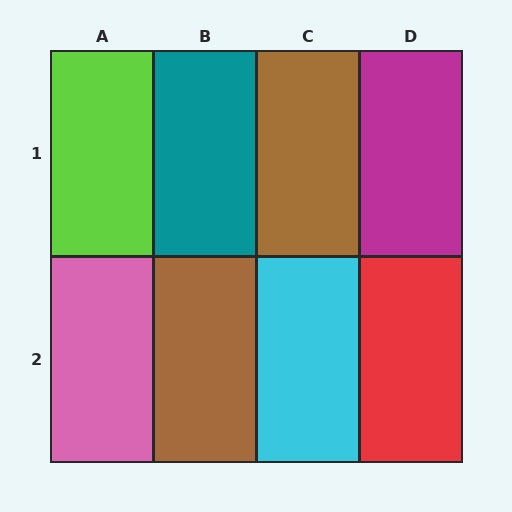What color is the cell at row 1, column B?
Teal.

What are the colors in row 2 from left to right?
Pink, brown, cyan, red.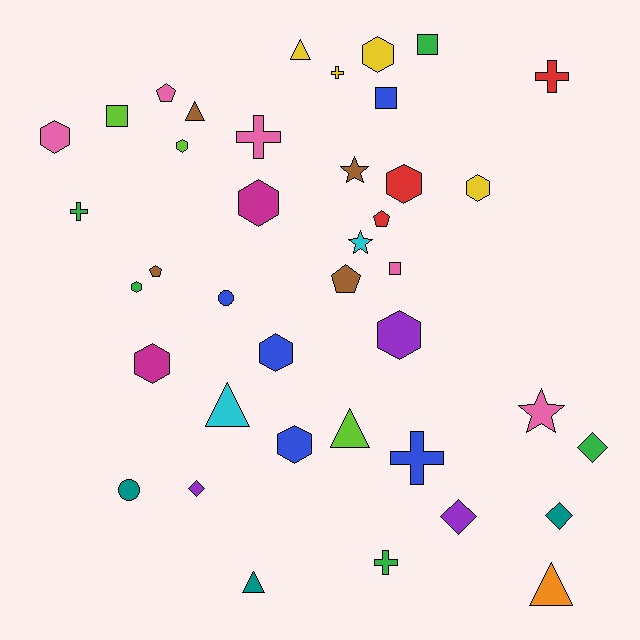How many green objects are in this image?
There are 5 green objects.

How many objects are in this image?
There are 40 objects.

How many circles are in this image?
There are 2 circles.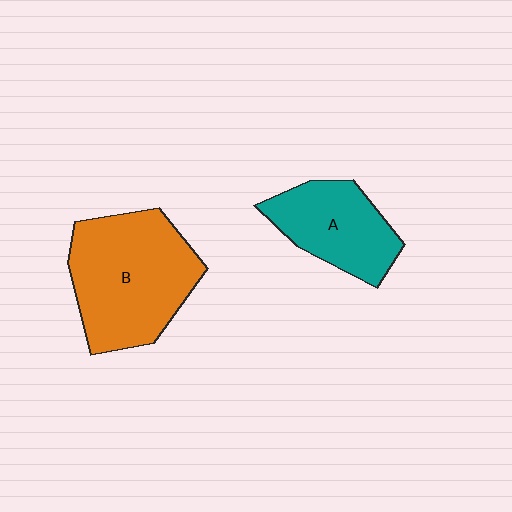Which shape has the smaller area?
Shape A (teal).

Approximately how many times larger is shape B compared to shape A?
Approximately 1.6 times.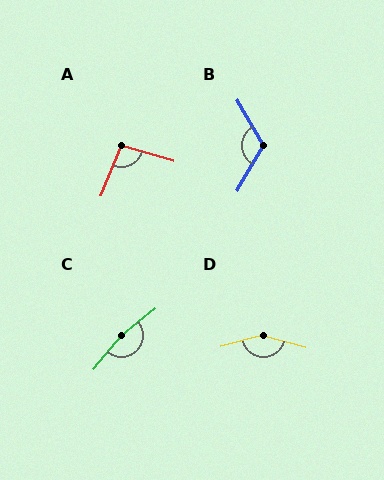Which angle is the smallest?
A, at approximately 96 degrees.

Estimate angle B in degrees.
Approximately 120 degrees.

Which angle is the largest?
C, at approximately 168 degrees.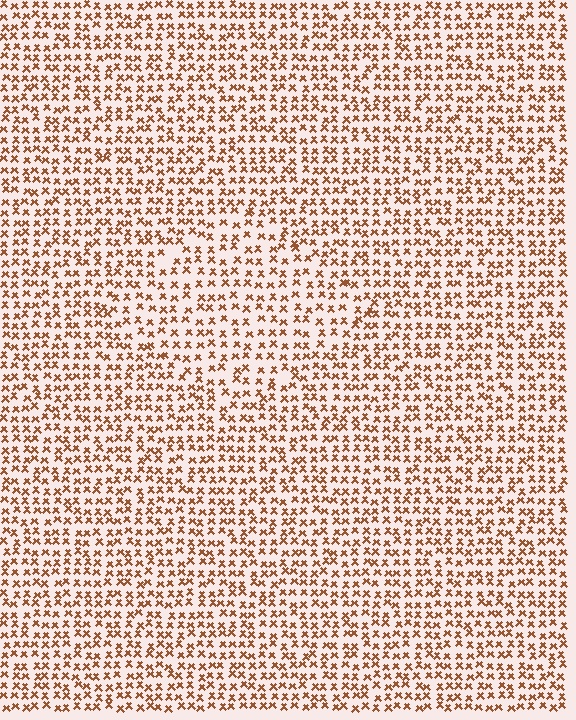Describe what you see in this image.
The image contains small brown elements arranged at two different densities. A diamond-shaped region is visible where the elements are less densely packed than the surrounding area.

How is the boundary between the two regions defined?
The boundary is defined by a change in element density (approximately 1.4x ratio). All elements are the same color, size, and shape.